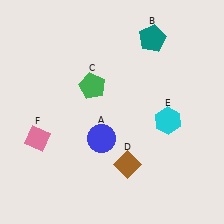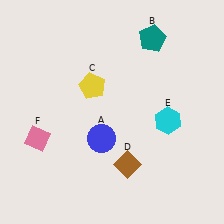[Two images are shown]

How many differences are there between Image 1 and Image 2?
There is 1 difference between the two images.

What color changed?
The pentagon (C) changed from green in Image 1 to yellow in Image 2.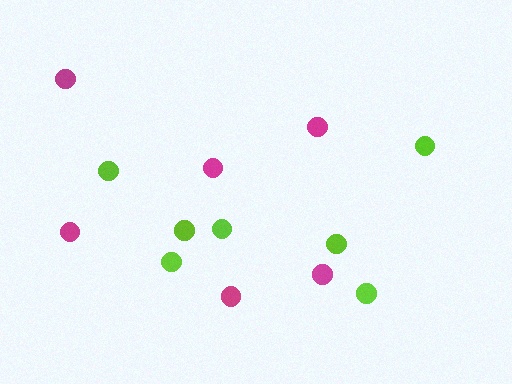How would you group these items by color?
There are 2 groups: one group of lime circles (7) and one group of magenta circles (6).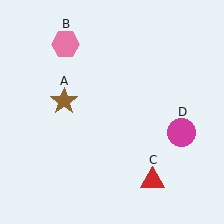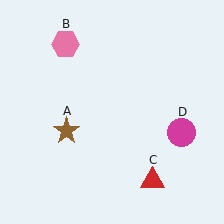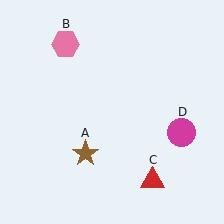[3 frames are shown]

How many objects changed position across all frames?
1 object changed position: brown star (object A).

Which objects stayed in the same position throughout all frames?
Pink hexagon (object B) and red triangle (object C) and magenta circle (object D) remained stationary.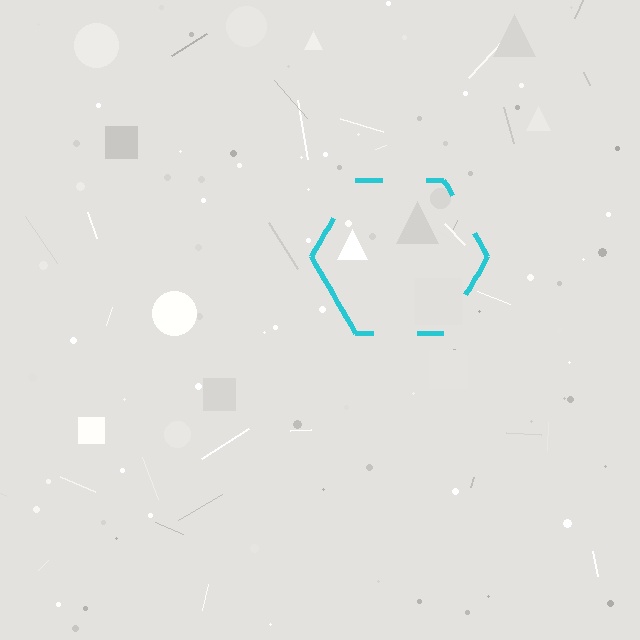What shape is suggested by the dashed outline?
The dashed outline suggests a hexagon.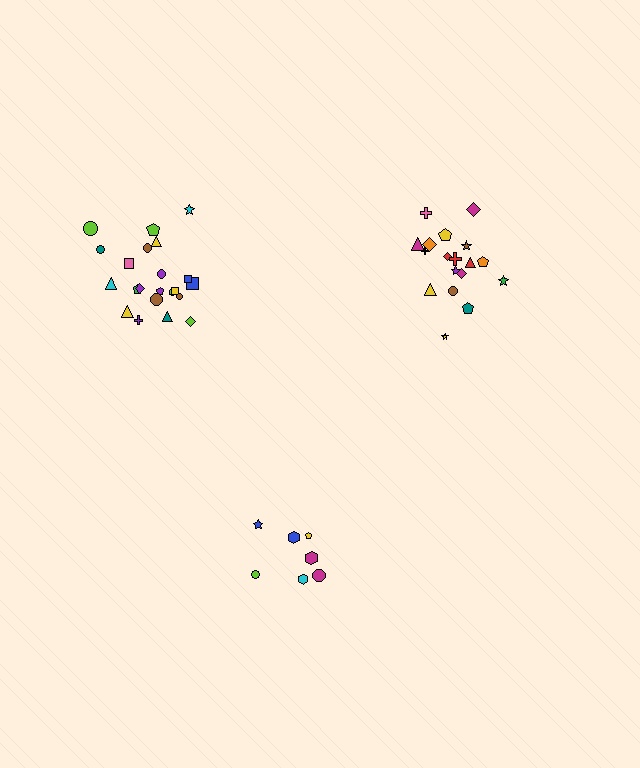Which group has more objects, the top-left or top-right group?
The top-left group.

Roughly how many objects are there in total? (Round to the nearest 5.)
Roughly 45 objects in total.